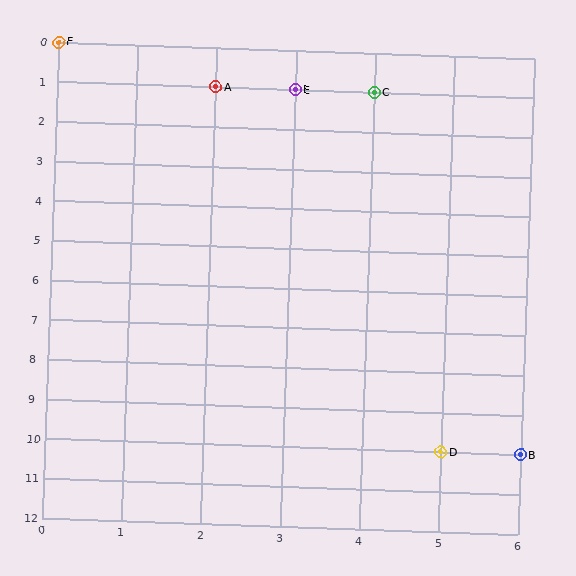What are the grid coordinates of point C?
Point C is at grid coordinates (4, 1).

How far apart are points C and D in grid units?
Points C and D are 1 column and 9 rows apart (about 9.1 grid units diagonally).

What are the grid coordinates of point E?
Point E is at grid coordinates (3, 1).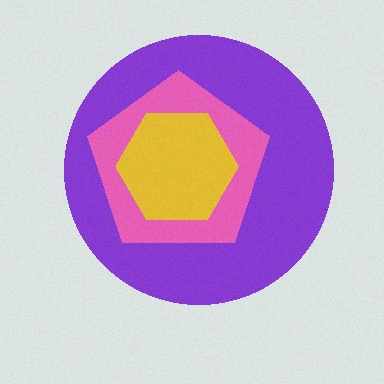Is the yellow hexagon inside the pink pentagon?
Yes.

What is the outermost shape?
The purple circle.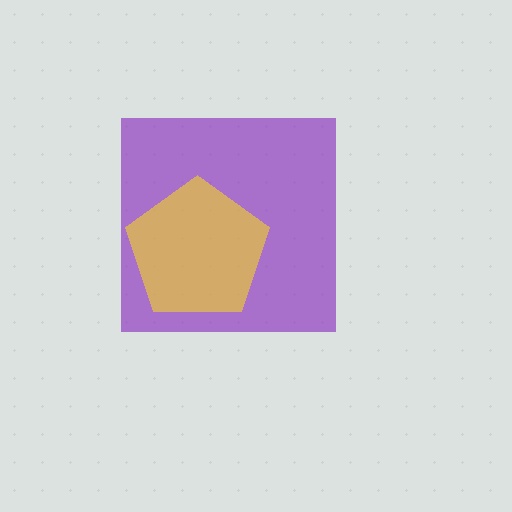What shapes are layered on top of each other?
The layered shapes are: a purple square, a yellow pentagon.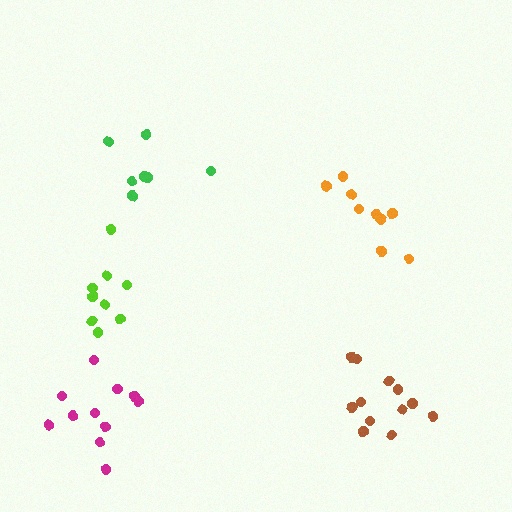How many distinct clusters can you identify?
There are 5 distinct clusters.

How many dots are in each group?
Group 1: 11 dots, Group 2: 9 dots, Group 3: 9 dots, Group 4: 7 dots, Group 5: 12 dots (48 total).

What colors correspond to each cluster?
The clusters are colored: magenta, orange, lime, green, brown.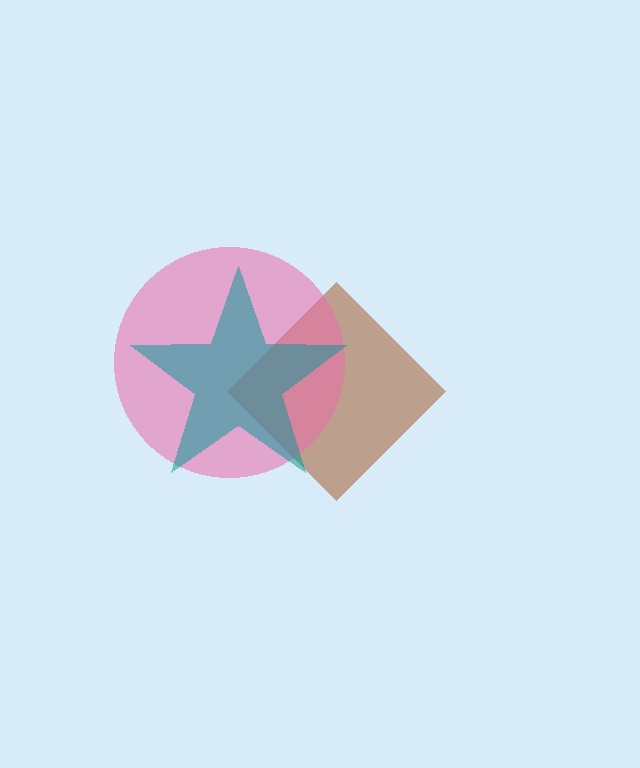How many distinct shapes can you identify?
There are 3 distinct shapes: a brown diamond, a pink circle, a teal star.